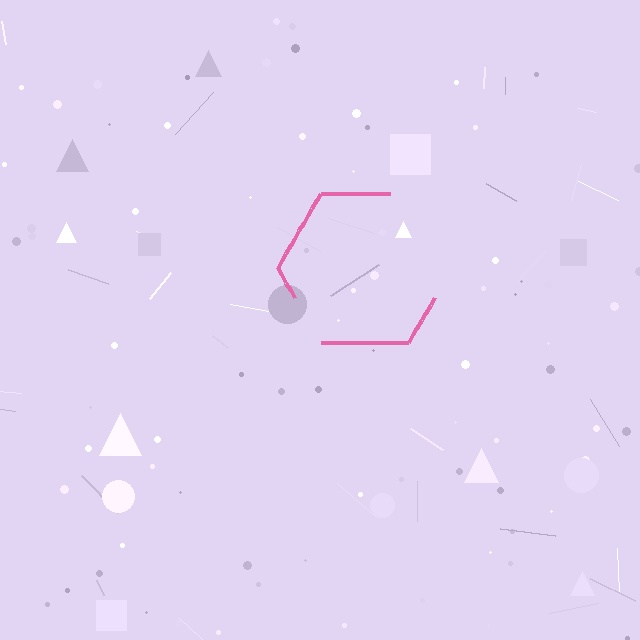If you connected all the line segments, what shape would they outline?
They would outline a hexagon.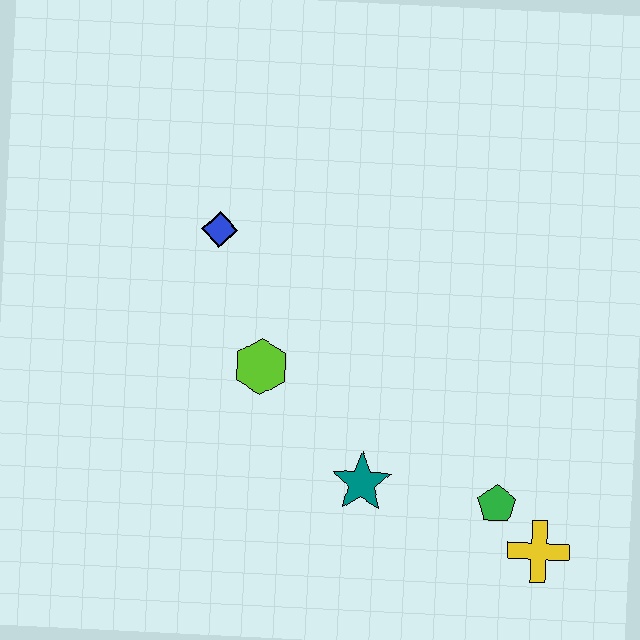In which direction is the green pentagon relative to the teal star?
The green pentagon is to the right of the teal star.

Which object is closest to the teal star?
The green pentagon is closest to the teal star.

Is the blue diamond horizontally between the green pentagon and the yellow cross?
No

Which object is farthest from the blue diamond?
The yellow cross is farthest from the blue diamond.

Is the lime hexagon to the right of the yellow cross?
No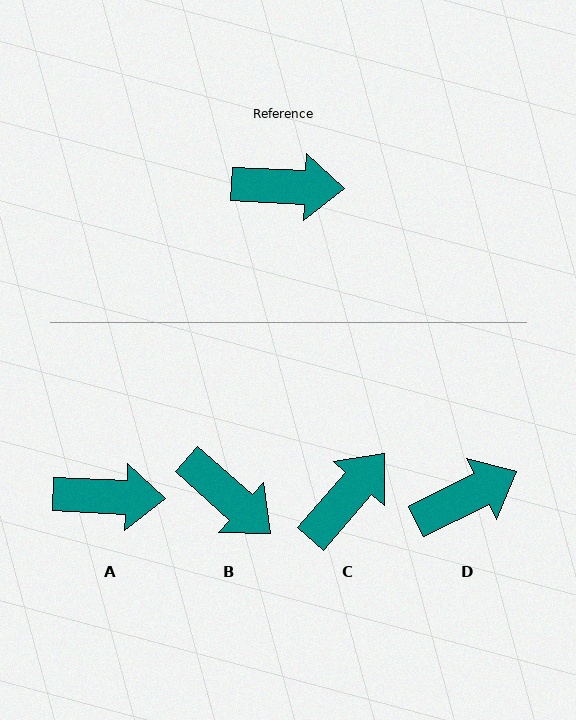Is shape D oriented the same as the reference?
No, it is off by about 29 degrees.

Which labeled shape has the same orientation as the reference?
A.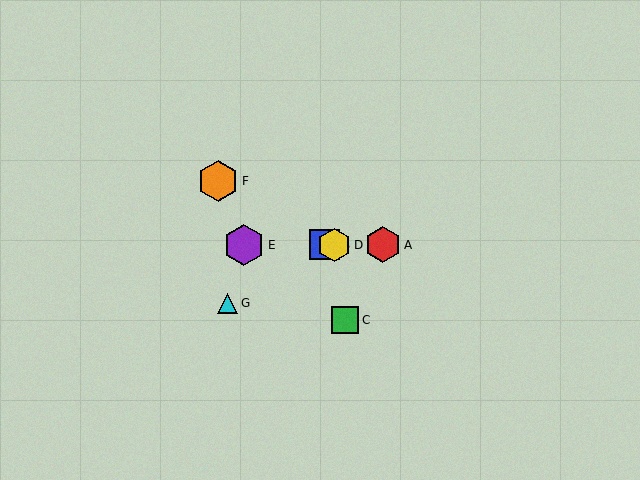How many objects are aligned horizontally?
4 objects (A, B, D, E) are aligned horizontally.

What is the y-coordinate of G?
Object G is at y≈303.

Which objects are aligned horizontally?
Objects A, B, D, E are aligned horizontally.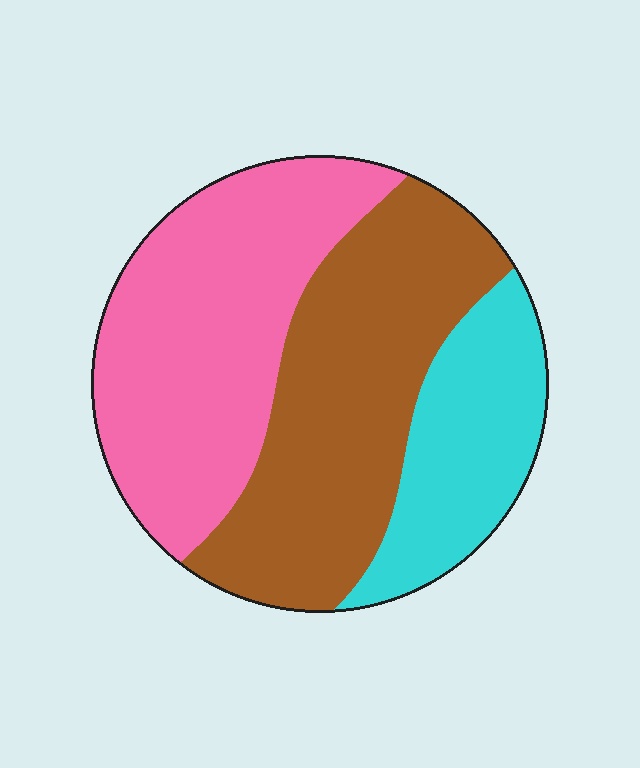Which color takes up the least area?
Cyan, at roughly 20%.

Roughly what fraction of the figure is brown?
Brown covers roughly 40% of the figure.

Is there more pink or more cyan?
Pink.